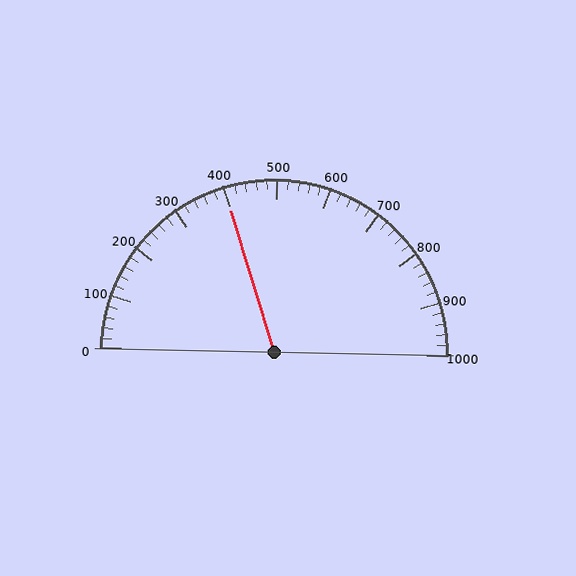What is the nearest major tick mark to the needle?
The nearest major tick mark is 400.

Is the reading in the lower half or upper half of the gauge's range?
The reading is in the lower half of the range (0 to 1000).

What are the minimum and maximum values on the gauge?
The gauge ranges from 0 to 1000.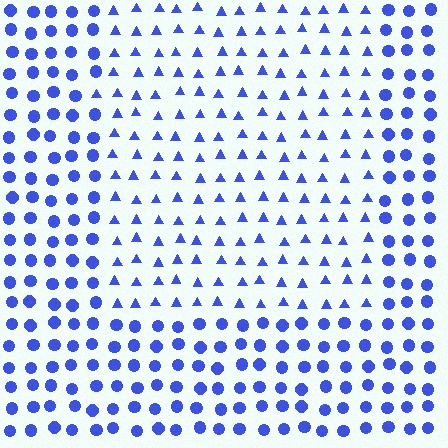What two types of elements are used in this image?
The image uses triangles inside the rectangle region and circles outside it.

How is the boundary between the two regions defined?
The boundary is defined by a change in element shape: triangles inside vs. circles outside. All elements share the same color and spacing.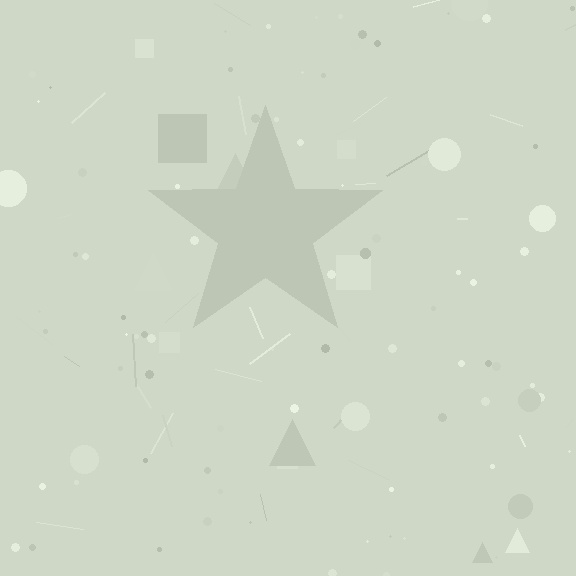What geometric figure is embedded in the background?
A star is embedded in the background.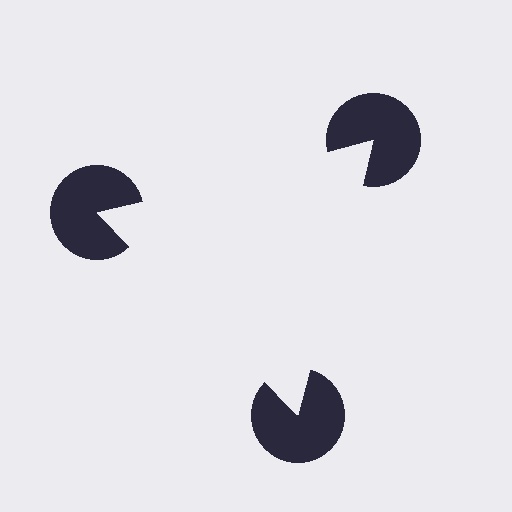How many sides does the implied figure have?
3 sides.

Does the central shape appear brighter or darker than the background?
It typically appears slightly brighter than the background, even though no actual brightness change is drawn.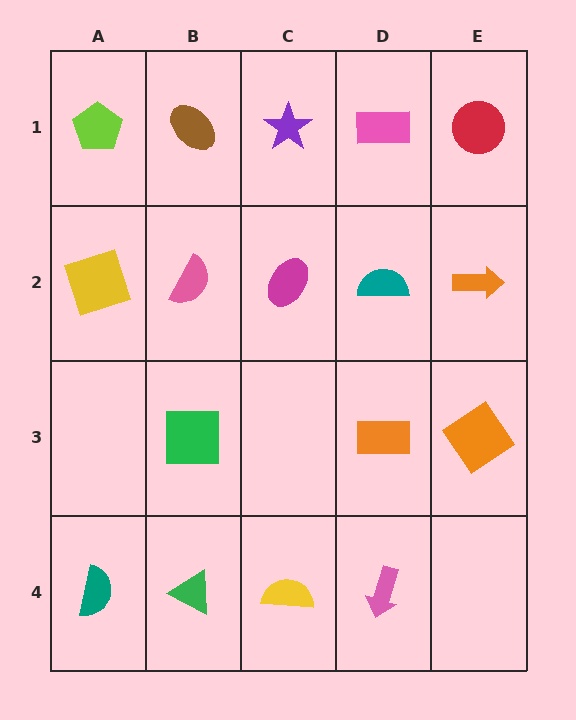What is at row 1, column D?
A pink rectangle.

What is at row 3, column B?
A green square.